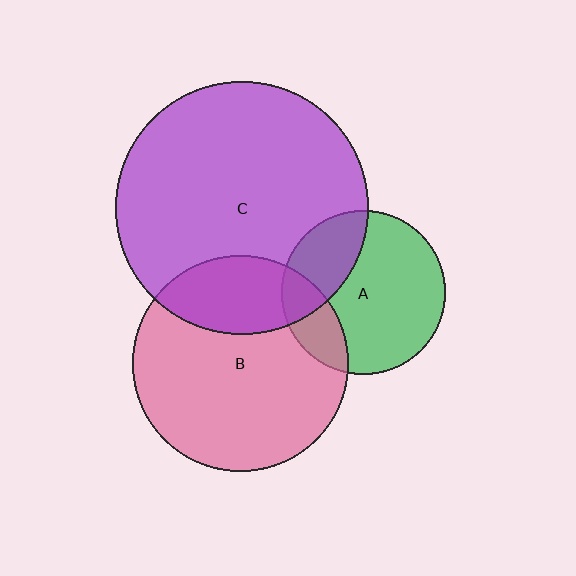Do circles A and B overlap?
Yes.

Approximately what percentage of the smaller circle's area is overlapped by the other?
Approximately 20%.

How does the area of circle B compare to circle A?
Approximately 1.7 times.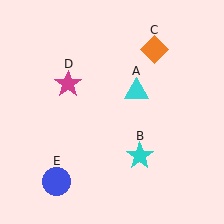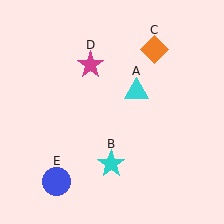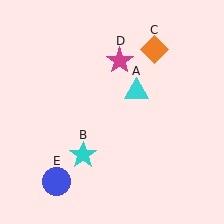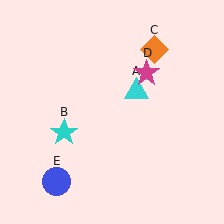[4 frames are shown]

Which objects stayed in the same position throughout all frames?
Cyan triangle (object A) and orange diamond (object C) and blue circle (object E) remained stationary.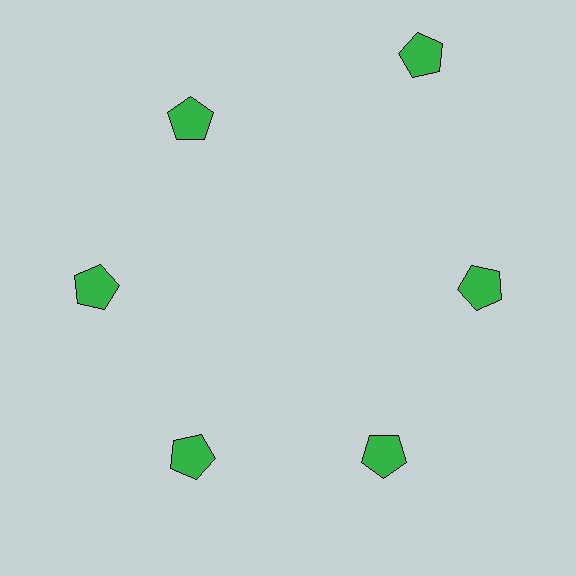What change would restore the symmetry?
The symmetry would be restored by moving it inward, back onto the ring so that all 6 pentagons sit at equal angles and equal distance from the center.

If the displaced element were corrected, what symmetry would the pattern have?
It would have 6-fold rotational symmetry — the pattern would map onto itself every 60 degrees.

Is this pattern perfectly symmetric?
No. The 6 green pentagons are arranged in a ring, but one element near the 1 o'clock position is pushed outward from the center, breaking the 6-fold rotational symmetry.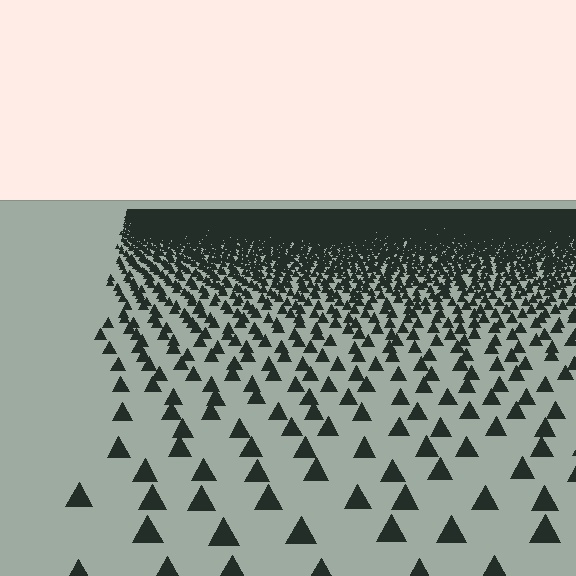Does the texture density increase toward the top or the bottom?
Density increases toward the top.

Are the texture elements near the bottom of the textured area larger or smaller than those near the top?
Larger. Near the bottom, elements are closer to the viewer and appear at a bigger on-screen size.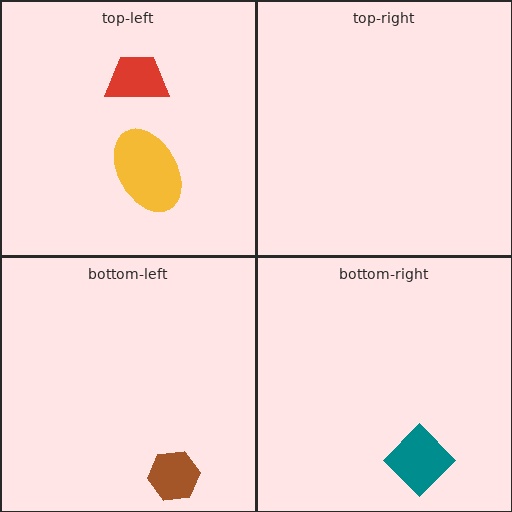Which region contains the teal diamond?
The bottom-right region.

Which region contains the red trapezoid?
The top-left region.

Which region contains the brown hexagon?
The bottom-left region.